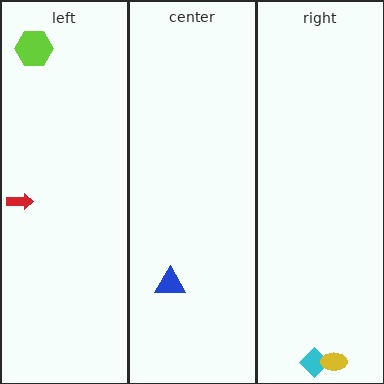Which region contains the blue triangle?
The center region.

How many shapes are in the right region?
2.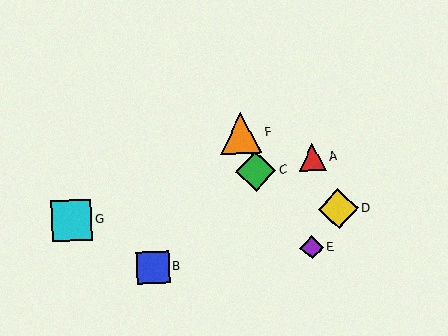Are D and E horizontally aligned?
No, D is at y≈209 and E is at y≈248.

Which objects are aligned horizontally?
Objects D, G are aligned horizontally.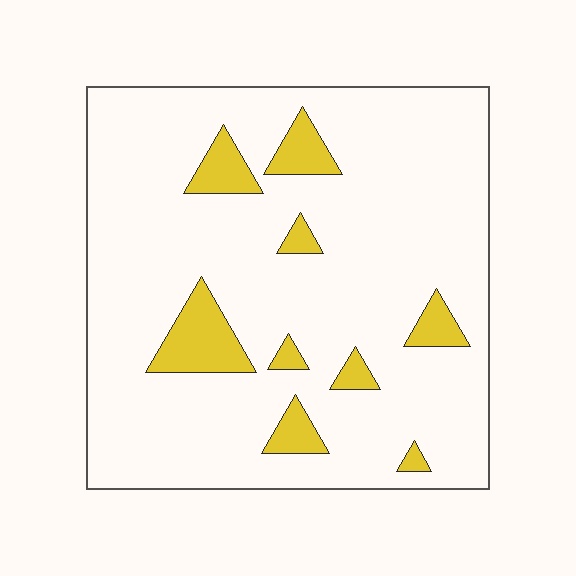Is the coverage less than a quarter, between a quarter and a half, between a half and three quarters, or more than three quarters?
Less than a quarter.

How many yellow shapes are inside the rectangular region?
9.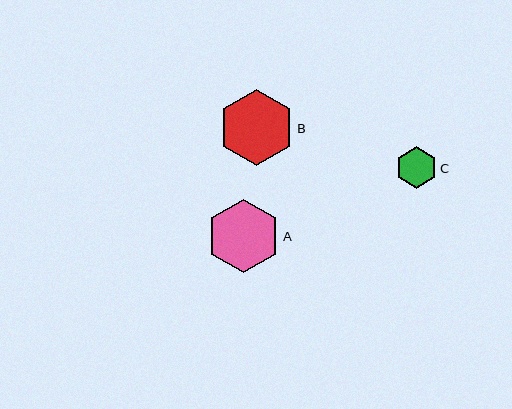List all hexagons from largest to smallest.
From largest to smallest: B, A, C.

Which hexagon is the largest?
Hexagon B is the largest with a size of approximately 76 pixels.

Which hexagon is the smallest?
Hexagon C is the smallest with a size of approximately 42 pixels.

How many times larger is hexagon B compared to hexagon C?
Hexagon B is approximately 1.8 times the size of hexagon C.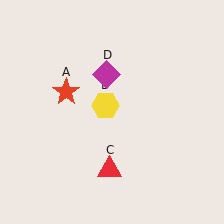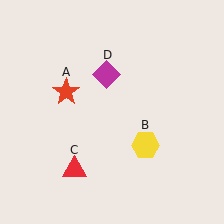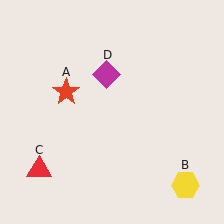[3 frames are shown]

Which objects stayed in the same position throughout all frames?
Red star (object A) and magenta diamond (object D) remained stationary.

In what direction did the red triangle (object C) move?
The red triangle (object C) moved left.